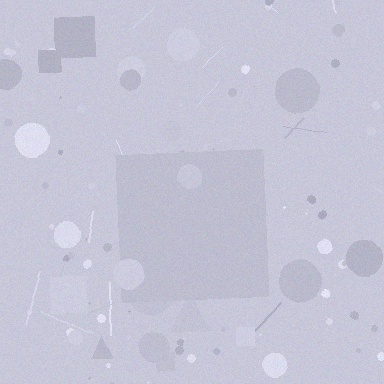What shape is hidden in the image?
A square is hidden in the image.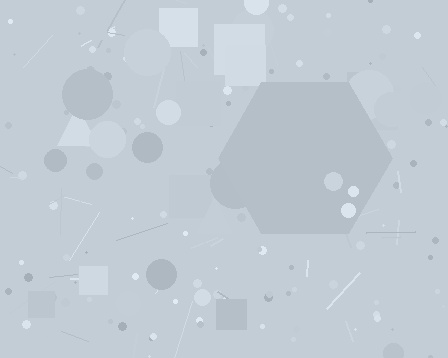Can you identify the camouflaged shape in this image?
The camouflaged shape is a hexagon.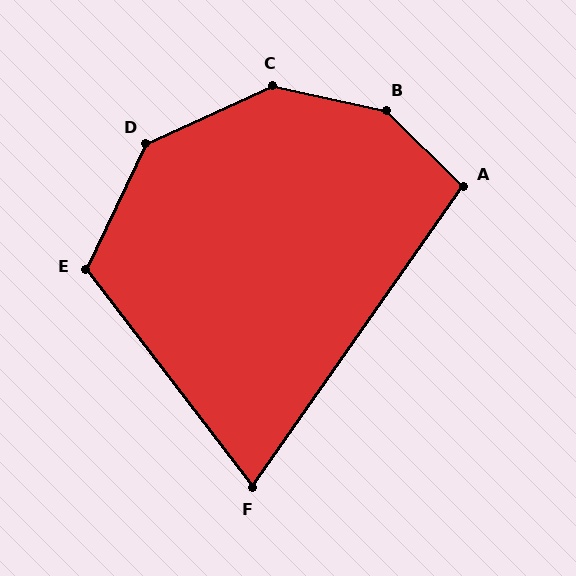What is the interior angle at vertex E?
Approximately 117 degrees (obtuse).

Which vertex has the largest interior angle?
B, at approximately 148 degrees.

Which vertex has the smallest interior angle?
F, at approximately 72 degrees.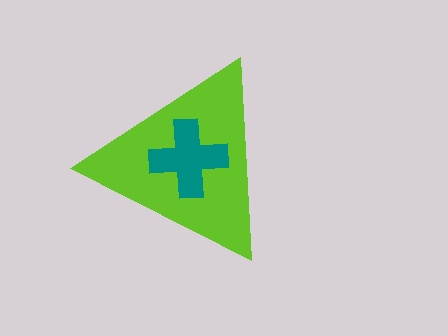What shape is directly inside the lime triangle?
The teal cross.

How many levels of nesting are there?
2.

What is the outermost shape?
The lime triangle.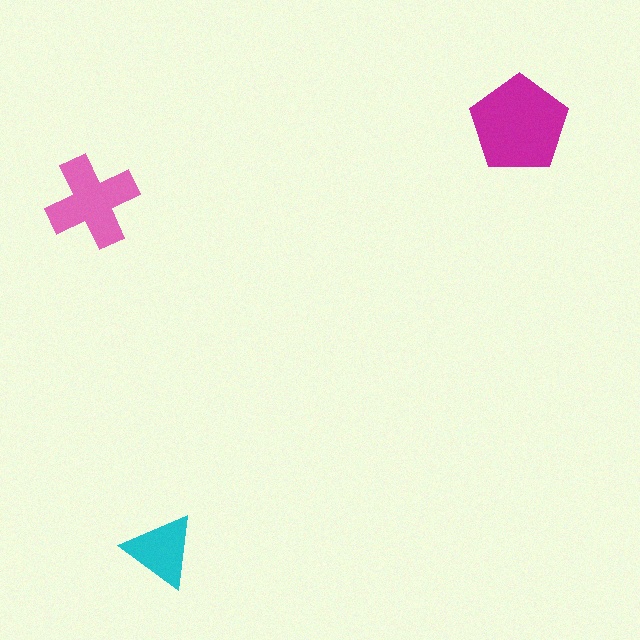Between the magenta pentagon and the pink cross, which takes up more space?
The magenta pentagon.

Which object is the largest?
The magenta pentagon.